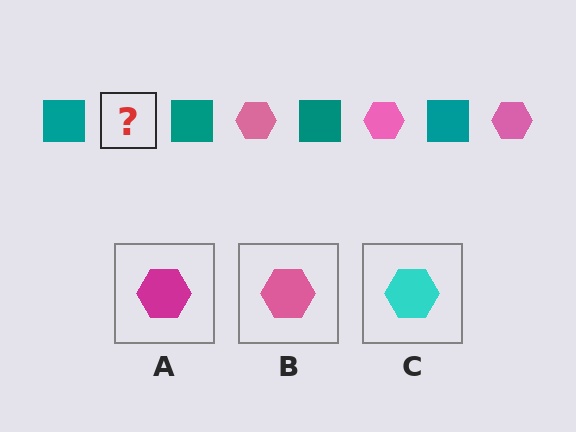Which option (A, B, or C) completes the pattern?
B.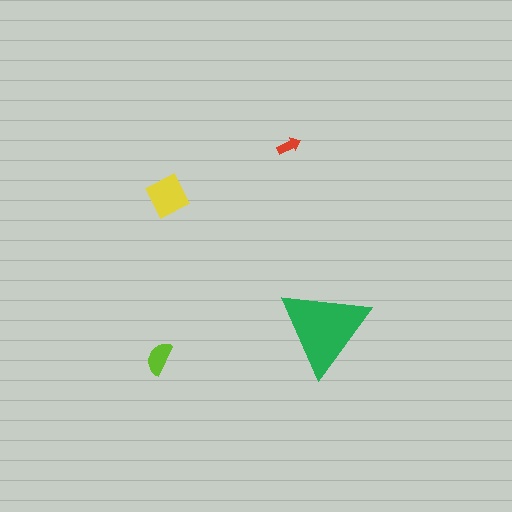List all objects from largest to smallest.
The green triangle, the yellow square, the lime semicircle, the red arrow.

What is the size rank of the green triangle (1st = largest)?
1st.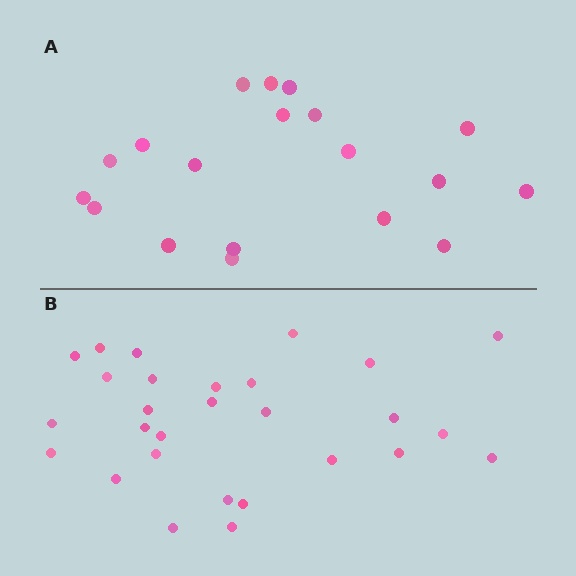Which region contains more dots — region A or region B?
Region B (the bottom region) has more dots.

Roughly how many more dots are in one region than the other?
Region B has roughly 8 or so more dots than region A.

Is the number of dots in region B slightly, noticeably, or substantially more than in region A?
Region B has substantially more. The ratio is roughly 1.5 to 1.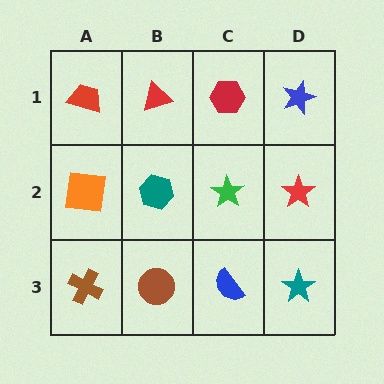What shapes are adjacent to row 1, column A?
An orange square (row 2, column A), a red triangle (row 1, column B).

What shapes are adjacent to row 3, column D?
A red star (row 2, column D), a blue semicircle (row 3, column C).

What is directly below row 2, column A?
A brown cross.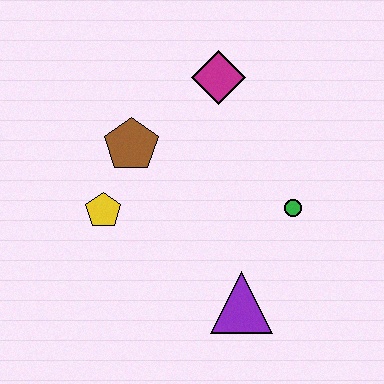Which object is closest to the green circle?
The purple triangle is closest to the green circle.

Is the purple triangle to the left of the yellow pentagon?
No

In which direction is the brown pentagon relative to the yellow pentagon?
The brown pentagon is above the yellow pentagon.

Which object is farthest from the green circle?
The yellow pentagon is farthest from the green circle.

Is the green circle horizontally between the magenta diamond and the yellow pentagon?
No